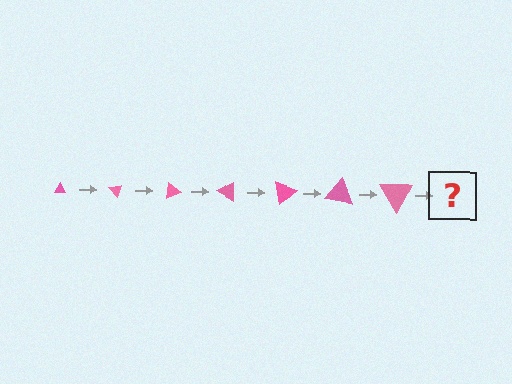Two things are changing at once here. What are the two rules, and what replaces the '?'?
The two rules are that the triangle grows larger each step and it rotates 50 degrees each step. The '?' should be a triangle, larger than the previous one and rotated 350 degrees from the start.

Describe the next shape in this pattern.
It should be a triangle, larger than the previous one and rotated 350 degrees from the start.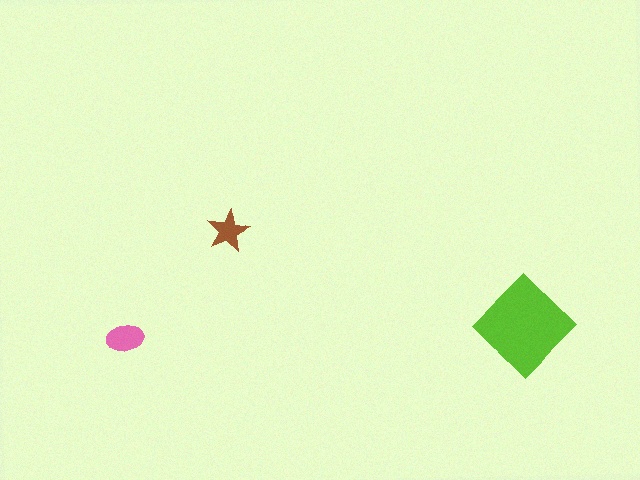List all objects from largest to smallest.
The lime diamond, the pink ellipse, the brown star.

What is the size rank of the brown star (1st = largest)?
3rd.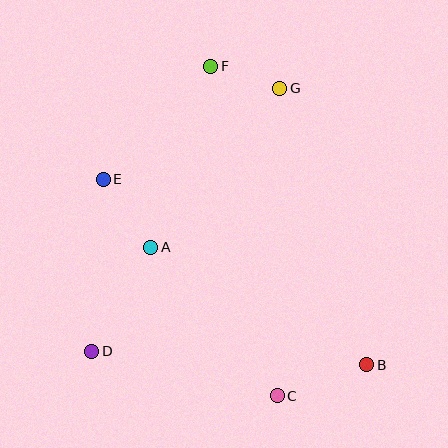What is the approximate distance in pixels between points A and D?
The distance between A and D is approximately 119 pixels.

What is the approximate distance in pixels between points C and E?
The distance between C and E is approximately 278 pixels.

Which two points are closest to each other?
Points F and G are closest to each other.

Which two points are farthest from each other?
Points B and F are farthest from each other.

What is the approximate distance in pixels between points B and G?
The distance between B and G is approximately 290 pixels.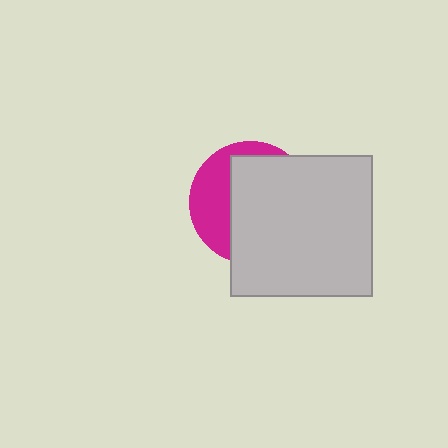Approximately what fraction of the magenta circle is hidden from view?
Roughly 66% of the magenta circle is hidden behind the light gray square.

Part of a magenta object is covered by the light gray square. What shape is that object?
It is a circle.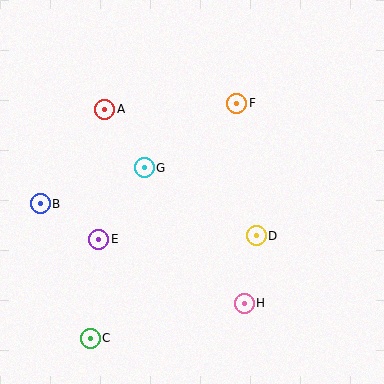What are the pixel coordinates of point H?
Point H is at (244, 303).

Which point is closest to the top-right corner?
Point F is closest to the top-right corner.